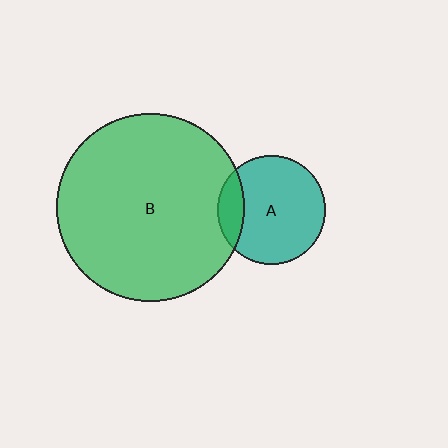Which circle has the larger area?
Circle B (green).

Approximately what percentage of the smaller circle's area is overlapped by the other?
Approximately 15%.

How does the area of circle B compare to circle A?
Approximately 3.0 times.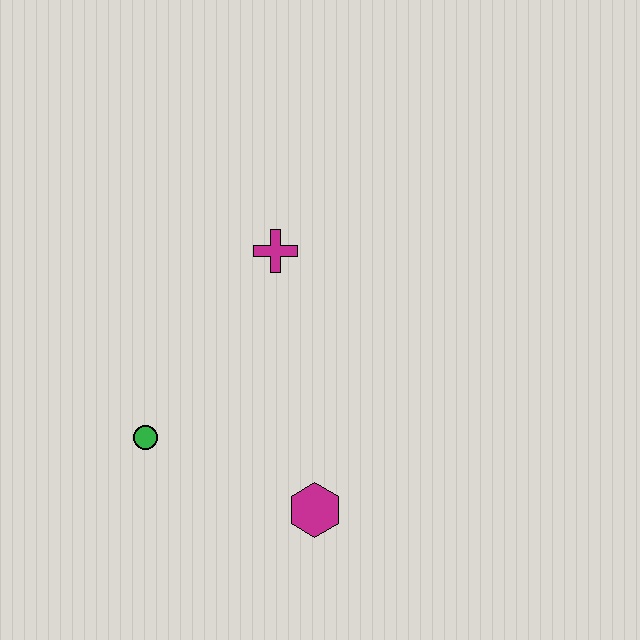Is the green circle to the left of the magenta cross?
Yes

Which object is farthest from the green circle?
The magenta cross is farthest from the green circle.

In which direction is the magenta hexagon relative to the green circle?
The magenta hexagon is to the right of the green circle.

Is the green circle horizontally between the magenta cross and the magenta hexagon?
No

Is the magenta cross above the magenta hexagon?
Yes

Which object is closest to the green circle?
The magenta hexagon is closest to the green circle.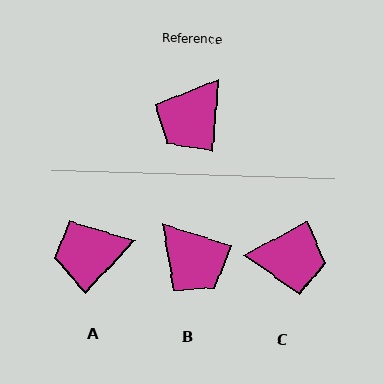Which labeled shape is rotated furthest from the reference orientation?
C, about 123 degrees away.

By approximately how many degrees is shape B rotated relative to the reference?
Approximately 77 degrees counter-clockwise.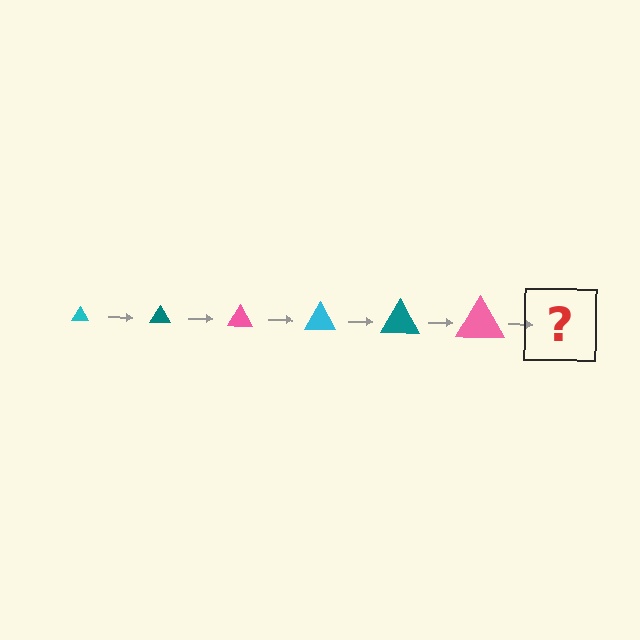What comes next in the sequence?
The next element should be a cyan triangle, larger than the previous one.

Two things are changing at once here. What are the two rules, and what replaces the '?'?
The two rules are that the triangle grows larger each step and the color cycles through cyan, teal, and pink. The '?' should be a cyan triangle, larger than the previous one.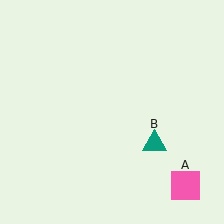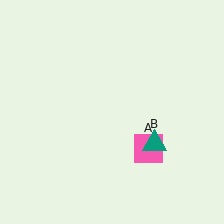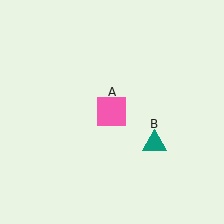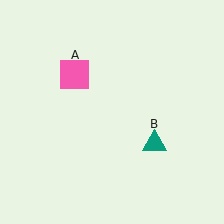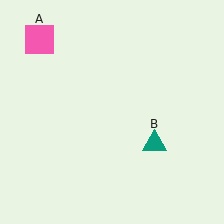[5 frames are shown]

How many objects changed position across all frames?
1 object changed position: pink square (object A).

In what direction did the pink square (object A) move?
The pink square (object A) moved up and to the left.